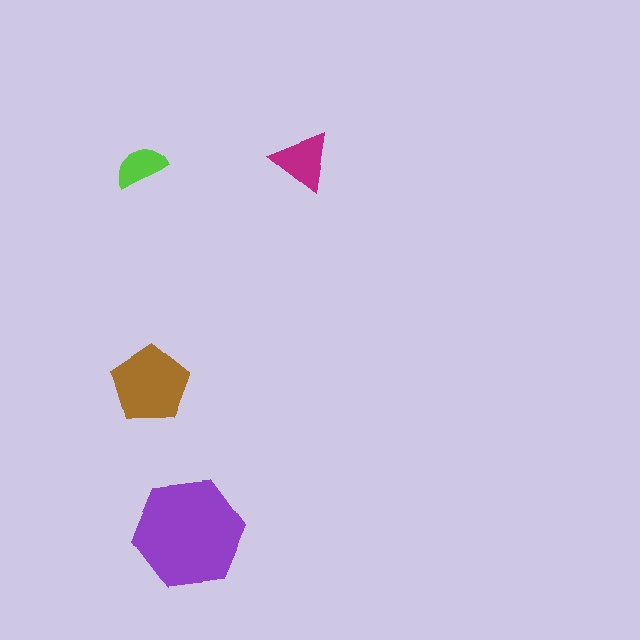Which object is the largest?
The purple hexagon.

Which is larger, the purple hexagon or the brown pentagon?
The purple hexagon.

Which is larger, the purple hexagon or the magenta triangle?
The purple hexagon.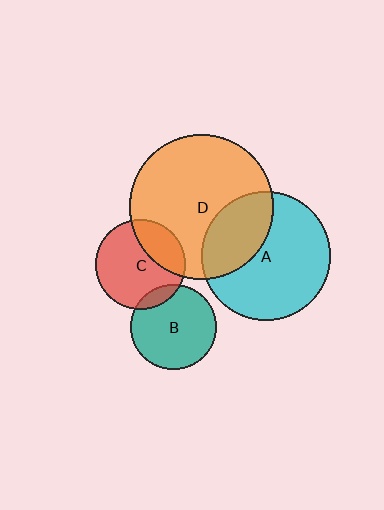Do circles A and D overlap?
Yes.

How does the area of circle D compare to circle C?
Approximately 2.6 times.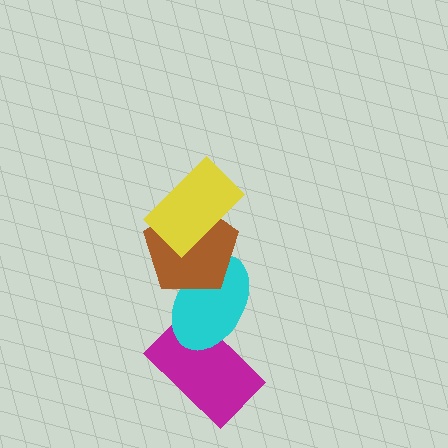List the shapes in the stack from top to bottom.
From top to bottom: the yellow rectangle, the brown pentagon, the cyan ellipse, the magenta rectangle.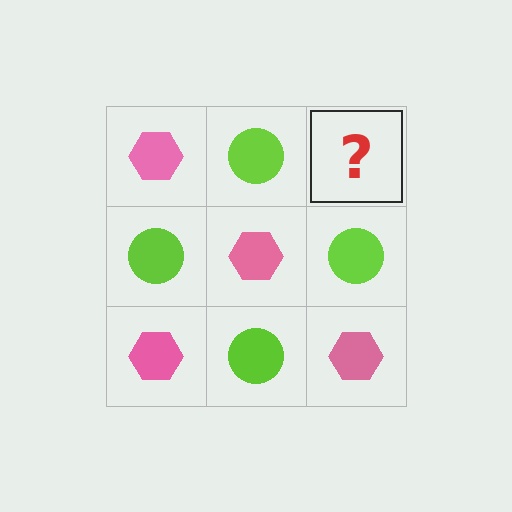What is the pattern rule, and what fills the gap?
The rule is that it alternates pink hexagon and lime circle in a checkerboard pattern. The gap should be filled with a pink hexagon.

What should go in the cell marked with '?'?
The missing cell should contain a pink hexagon.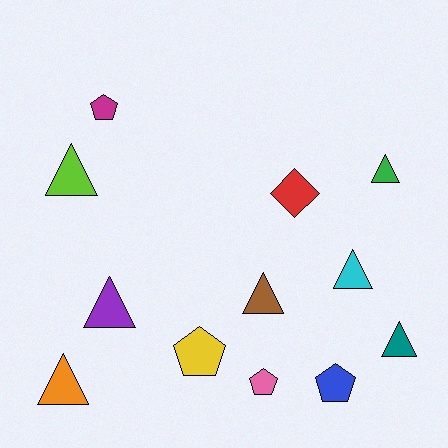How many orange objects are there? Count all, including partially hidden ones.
There is 1 orange object.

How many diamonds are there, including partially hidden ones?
There is 1 diamond.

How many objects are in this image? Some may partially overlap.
There are 12 objects.